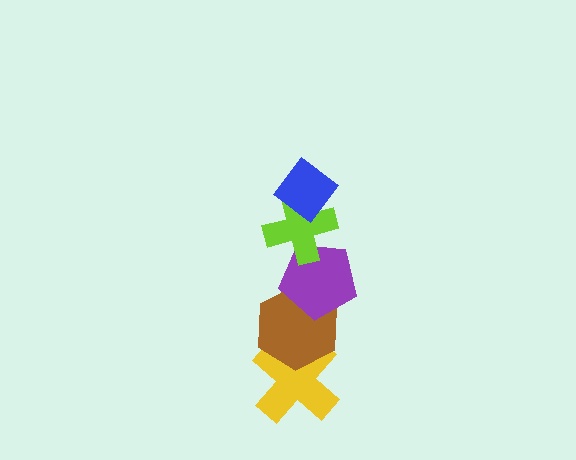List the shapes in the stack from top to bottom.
From top to bottom: the blue diamond, the lime cross, the purple pentagon, the brown hexagon, the yellow cross.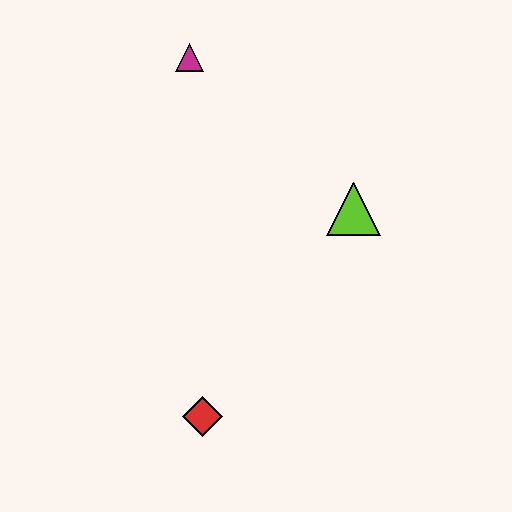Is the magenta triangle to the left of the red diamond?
Yes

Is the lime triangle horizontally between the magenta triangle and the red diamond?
No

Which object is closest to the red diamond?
The lime triangle is closest to the red diamond.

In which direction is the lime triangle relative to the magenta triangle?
The lime triangle is to the right of the magenta triangle.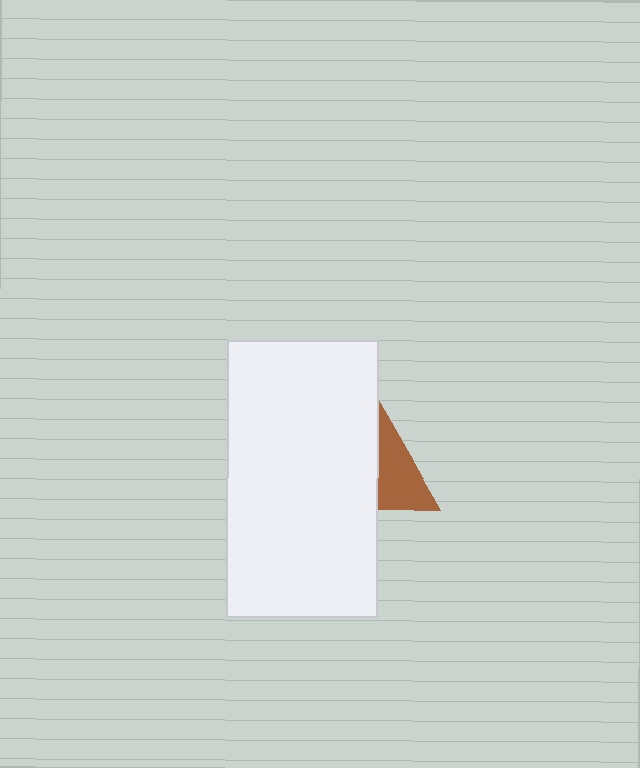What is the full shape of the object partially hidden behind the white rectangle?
The partially hidden object is a brown triangle.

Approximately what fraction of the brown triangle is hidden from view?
Roughly 60% of the brown triangle is hidden behind the white rectangle.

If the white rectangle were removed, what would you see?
You would see the complete brown triangle.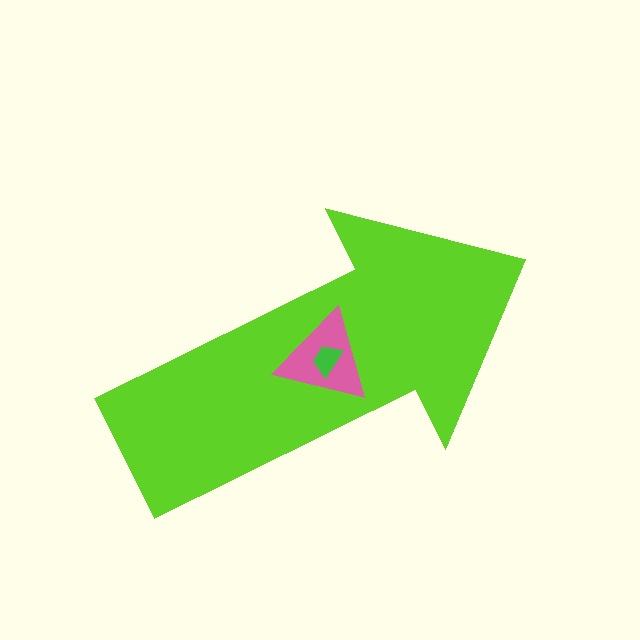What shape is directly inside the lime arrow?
The pink triangle.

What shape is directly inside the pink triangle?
The green trapezoid.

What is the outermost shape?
The lime arrow.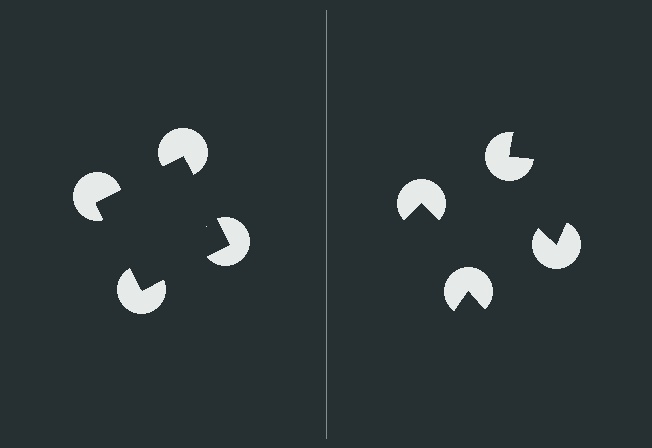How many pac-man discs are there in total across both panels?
8 — 4 on each side.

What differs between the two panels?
The pac-man discs are positioned identically on both sides; only the wedge orientations differ. On the left they align to a square; on the right they are misaligned.